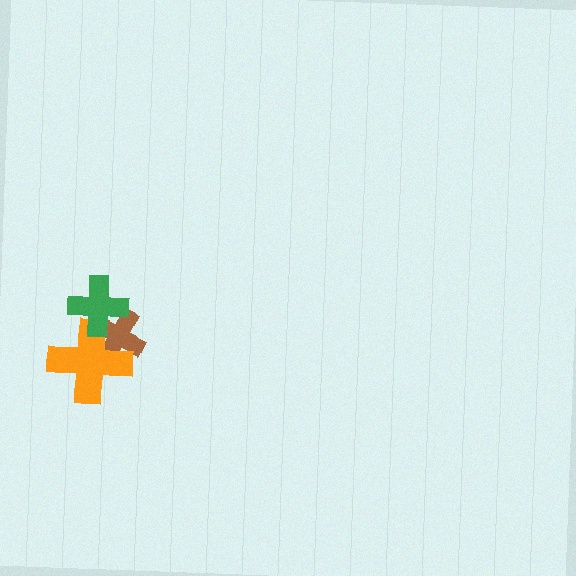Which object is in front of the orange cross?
The green cross is in front of the orange cross.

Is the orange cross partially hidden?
Yes, it is partially covered by another shape.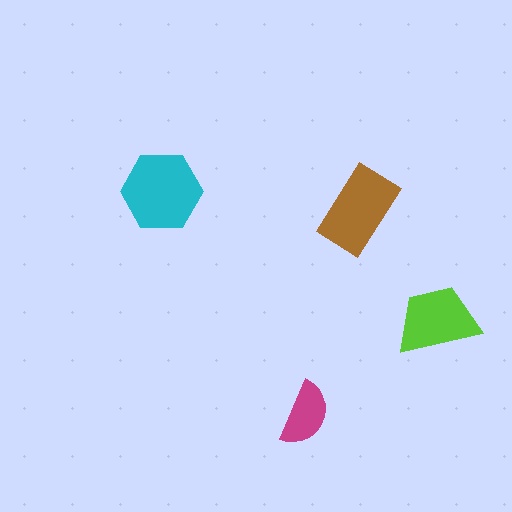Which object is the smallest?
The magenta semicircle.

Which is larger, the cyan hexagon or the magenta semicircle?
The cyan hexagon.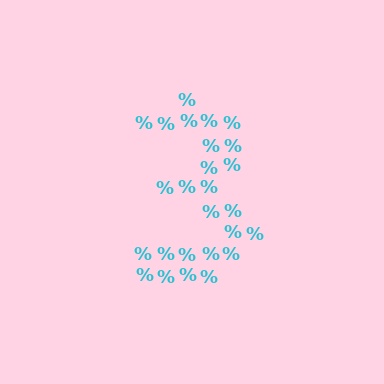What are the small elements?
The small elements are percent signs.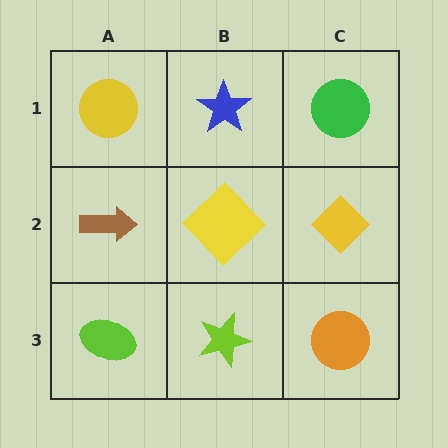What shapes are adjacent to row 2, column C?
A green circle (row 1, column C), an orange circle (row 3, column C), a yellow diamond (row 2, column B).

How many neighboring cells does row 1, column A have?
2.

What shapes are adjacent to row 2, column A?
A yellow circle (row 1, column A), a lime ellipse (row 3, column A), a yellow diamond (row 2, column B).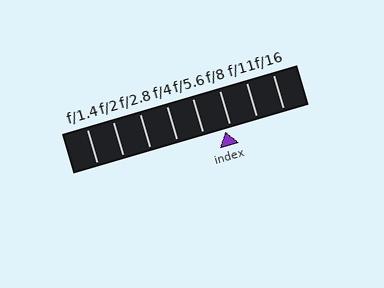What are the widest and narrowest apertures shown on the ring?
The widest aperture shown is f/1.4 and the narrowest is f/16.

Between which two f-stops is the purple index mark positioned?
The index mark is between f/5.6 and f/8.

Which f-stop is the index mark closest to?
The index mark is closest to f/8.